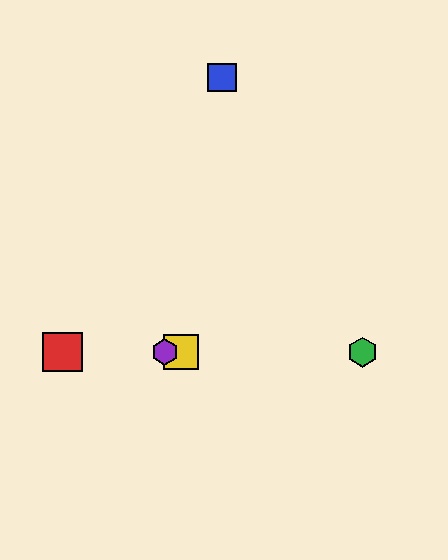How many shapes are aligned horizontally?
4 shapes (the red square, the green hexagon, the yellow square, the purple hexagon) are aligned horizontally.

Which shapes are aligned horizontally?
The red square, the green hexagon, the yellow square, the purple hexagon are aligned horizontally.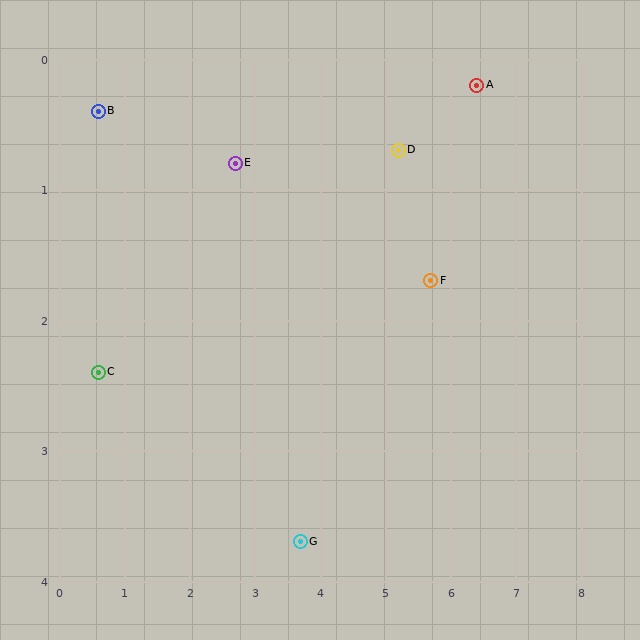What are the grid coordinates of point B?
Point B is at approximately (0.6, 0.4).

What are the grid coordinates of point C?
Point C is at approximately (0.6, 2.4).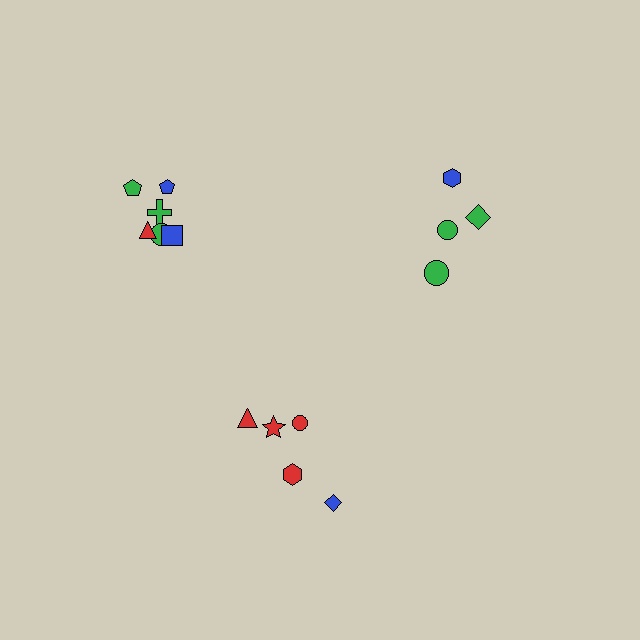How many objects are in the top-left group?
There are 6 objects.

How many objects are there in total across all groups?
There are 15 objects.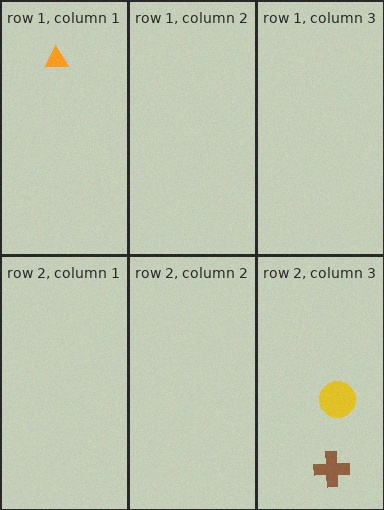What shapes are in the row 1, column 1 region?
The orange triangle.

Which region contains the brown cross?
The row 2, column 3 region.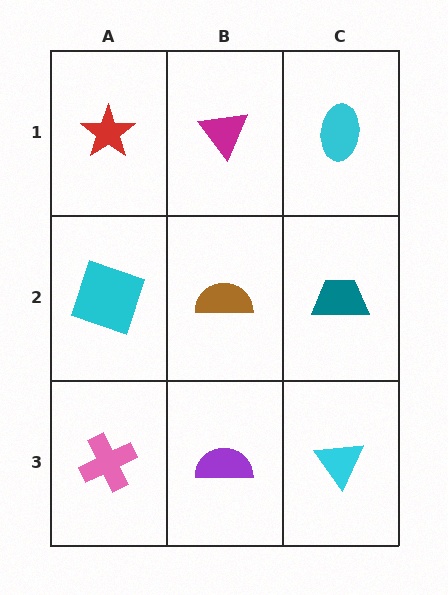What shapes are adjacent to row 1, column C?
A teal trapezoid (row 2, column C), a magenta triangle (row 1, column B).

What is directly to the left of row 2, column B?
A cyan square.